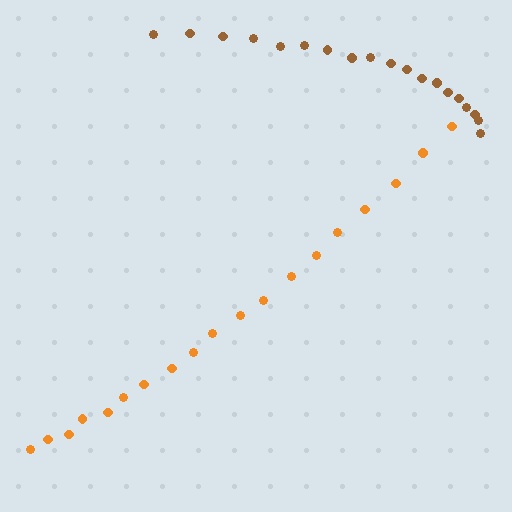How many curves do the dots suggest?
There are 2 distinct paths.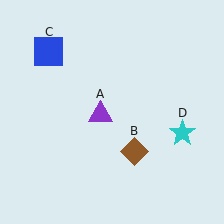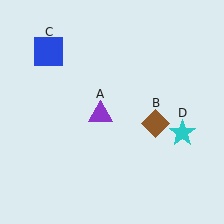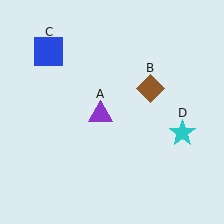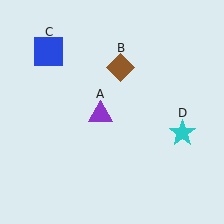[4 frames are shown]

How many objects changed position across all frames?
1 object changed position: brown diamond (object B).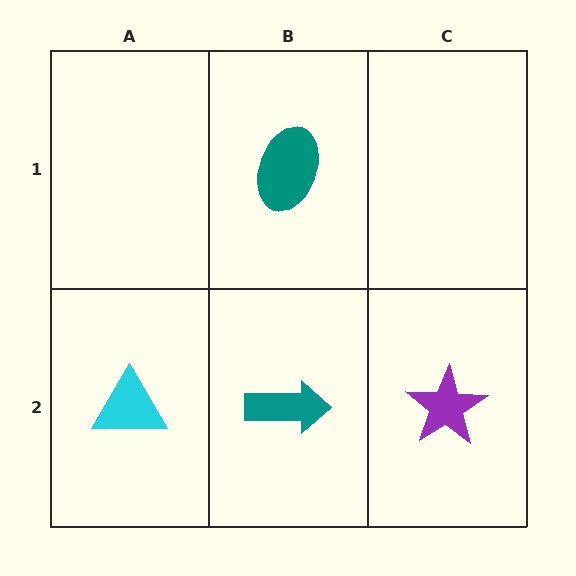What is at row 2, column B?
A teal arrow.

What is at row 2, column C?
A purple star.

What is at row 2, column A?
A cyan triangle.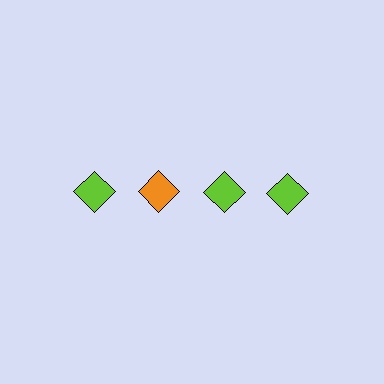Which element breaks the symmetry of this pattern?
The orange diamond in the top row, second from left column breaks the symmetry. All other shapes are lime diamonds.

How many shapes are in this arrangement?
There are 4 shapes arranged in a grid pattern.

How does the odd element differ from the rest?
It has a different color: orange instead of lime.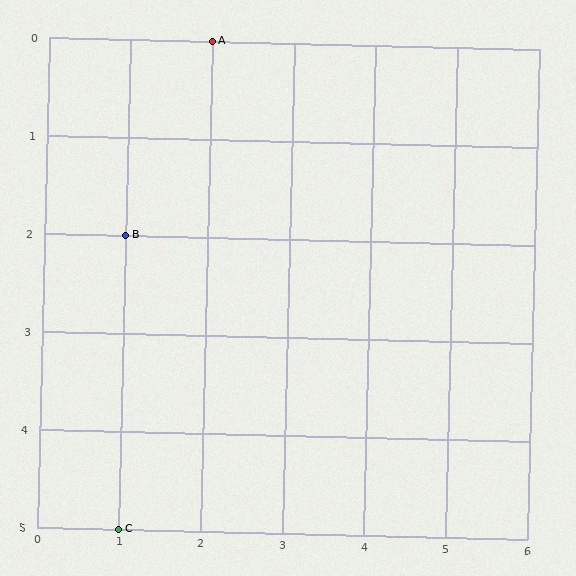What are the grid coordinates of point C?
Point C is at grid coordinates (1, 5).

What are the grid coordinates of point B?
Point B is at grid coordinates (1, 2).